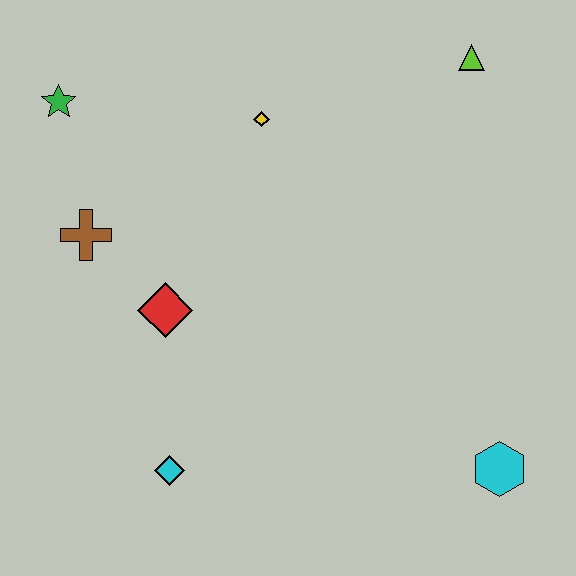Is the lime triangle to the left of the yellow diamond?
No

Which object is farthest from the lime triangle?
The cyan diamond is farthest from the lime triangle.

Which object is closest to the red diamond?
The brown cross is closest to the red diamond.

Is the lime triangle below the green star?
No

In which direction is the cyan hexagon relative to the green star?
The cyan hexagon is to the right of the green star.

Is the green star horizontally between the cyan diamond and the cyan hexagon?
No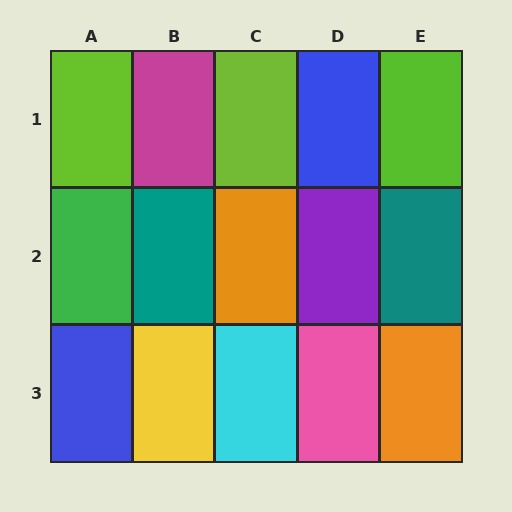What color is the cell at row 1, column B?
Magenta.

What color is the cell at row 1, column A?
Lime.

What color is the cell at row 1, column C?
Lime.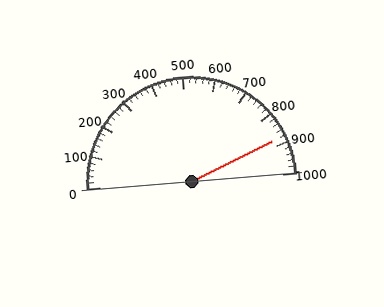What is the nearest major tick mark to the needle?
The nearest major tick mark is 900.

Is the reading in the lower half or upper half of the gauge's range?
The reading is in the upper half of the range (0 to 1000).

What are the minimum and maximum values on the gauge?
The gauge ranges from 0 to 1000.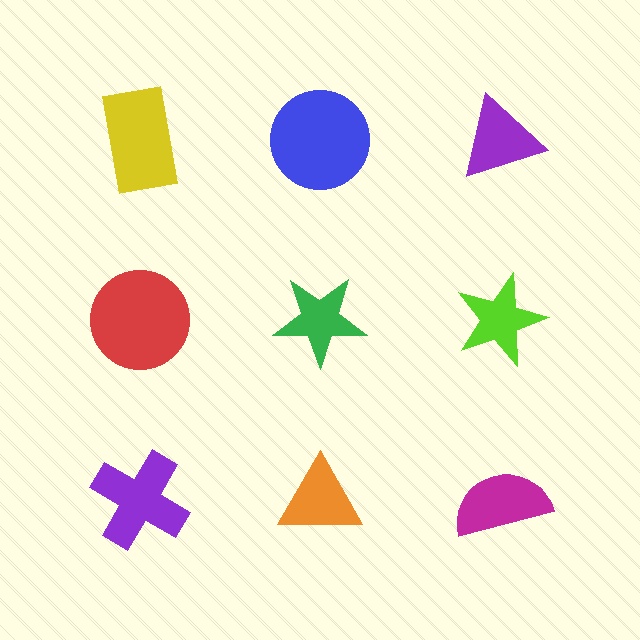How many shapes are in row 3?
3 shapes.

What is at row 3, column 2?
An orange triangle.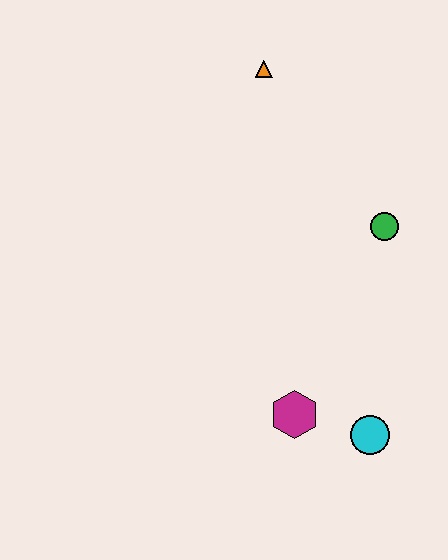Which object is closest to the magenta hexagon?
The cyan circle is closest to the magenta hexagon.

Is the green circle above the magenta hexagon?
Yes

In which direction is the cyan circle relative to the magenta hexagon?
The cyan circle is to the right of the magenta hexagon.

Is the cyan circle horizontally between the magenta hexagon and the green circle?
Yes